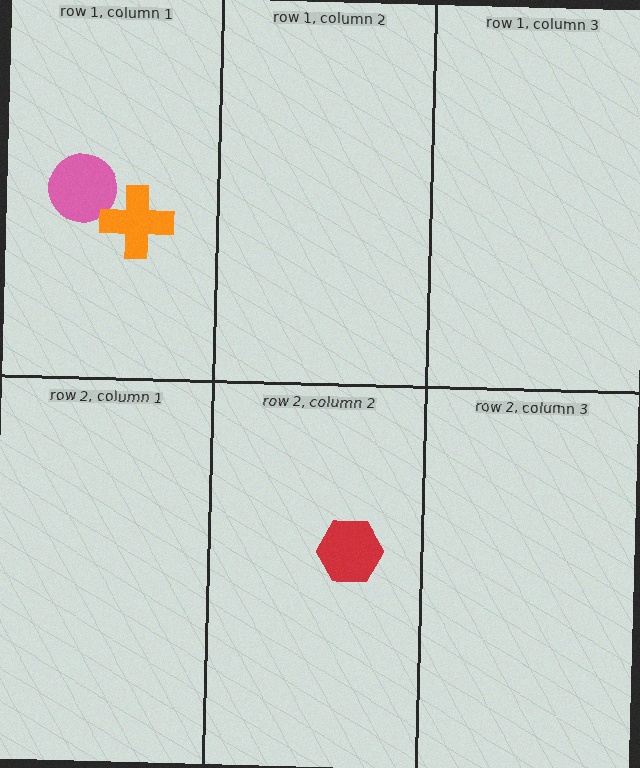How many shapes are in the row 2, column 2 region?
1.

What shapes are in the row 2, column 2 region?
The red hexagon.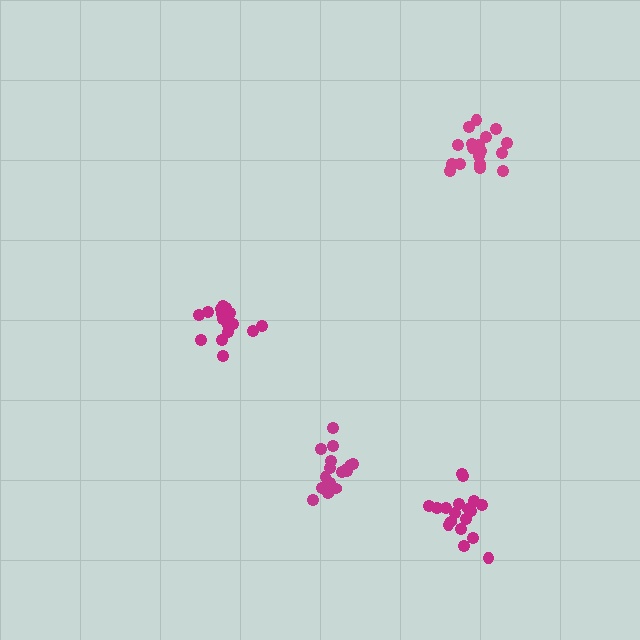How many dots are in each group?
Group 1: 17 dots, Group 2: 17 dots, Group 3: 18 dots, Group 4: 18 dots (70 total).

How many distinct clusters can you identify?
There are 4 distinct clusters.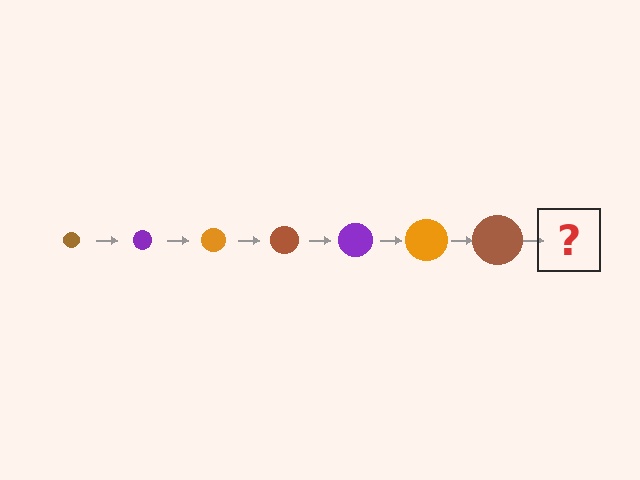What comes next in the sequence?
The next element should be a purple circle, larger than the previous one.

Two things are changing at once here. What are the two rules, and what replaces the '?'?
The two rules are that the circle grows larger each step and the color cycles through brown, purple, and orange. The '?' should be a purple circle, larger than the previous one.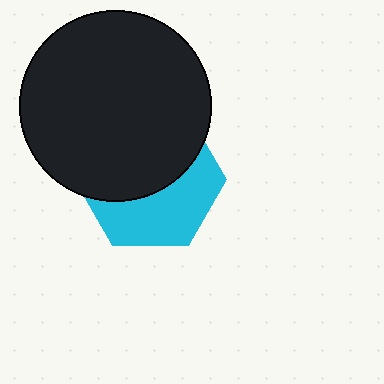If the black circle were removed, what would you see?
You would see the complete cyan hexagon.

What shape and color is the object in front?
The object in front is a black circle.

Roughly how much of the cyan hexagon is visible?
A small part of it is visible (roughly 44%).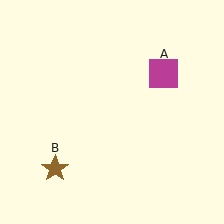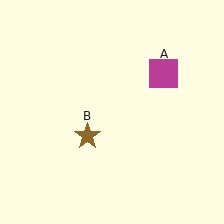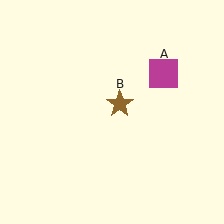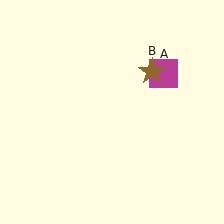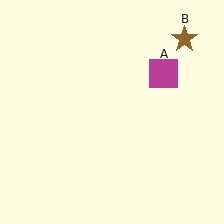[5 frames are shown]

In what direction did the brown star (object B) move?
The brown star (object B) moved up and to the right.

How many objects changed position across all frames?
1 object changed position: brown star (object B).